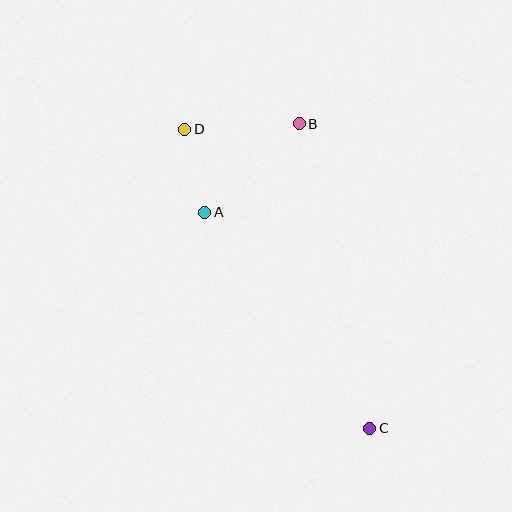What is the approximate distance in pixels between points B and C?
The distance between B and C is approximately 312 pixels.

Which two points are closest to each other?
Points A and D are closest to each other.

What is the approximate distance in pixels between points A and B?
The distance between A and B is approximately 129 pixels.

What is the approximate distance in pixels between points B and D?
The distance between B and D is approximately 114 pixels.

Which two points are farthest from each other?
Points C and D are farthest from each other.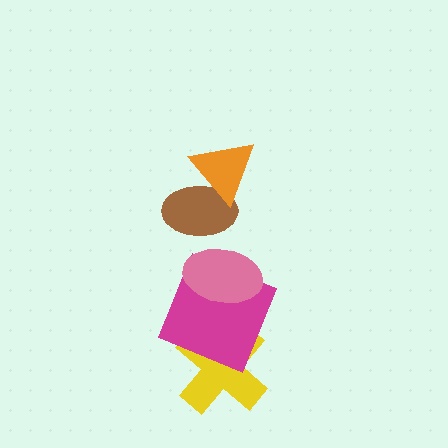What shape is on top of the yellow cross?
The magenta square is on top of the yellow cross.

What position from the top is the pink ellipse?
The pink ellipse is 3rd from the top.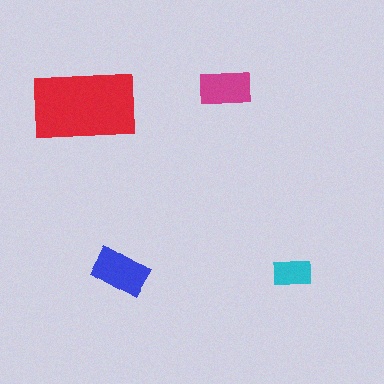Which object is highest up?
The magenta rectangle is topmost.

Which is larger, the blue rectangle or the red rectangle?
The red one.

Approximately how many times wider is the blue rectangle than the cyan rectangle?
About 1.5 times wider.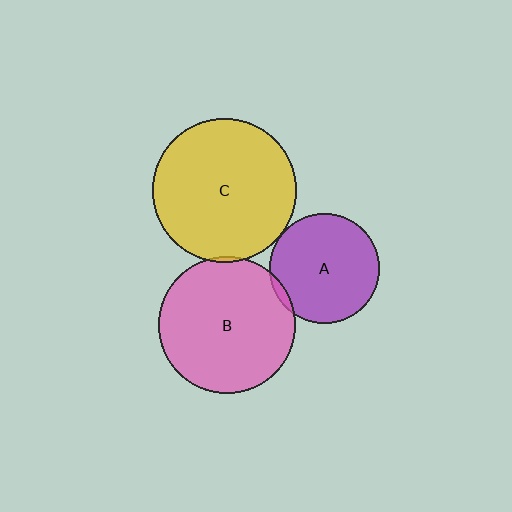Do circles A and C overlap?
Yes.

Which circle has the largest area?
Circle C (yellow).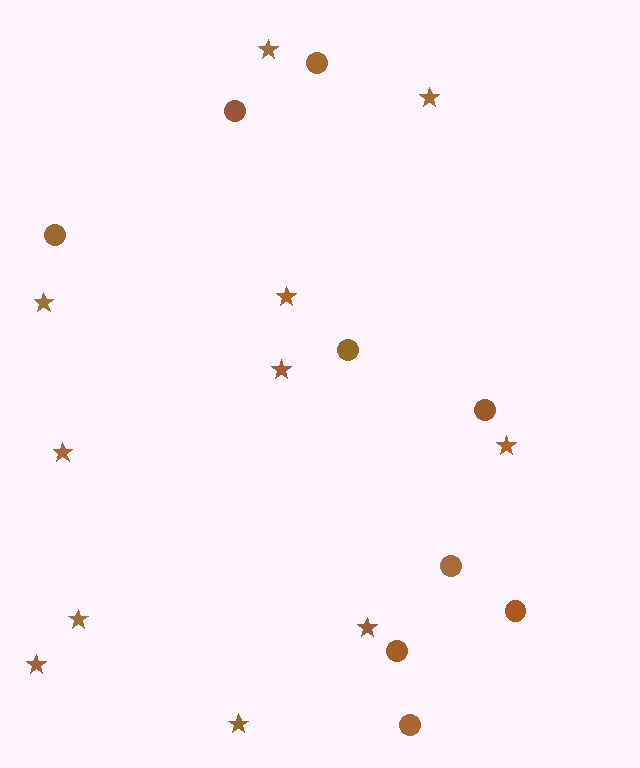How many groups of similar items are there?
There are 2 groups: one group of circles (9) and one group of stars (11).